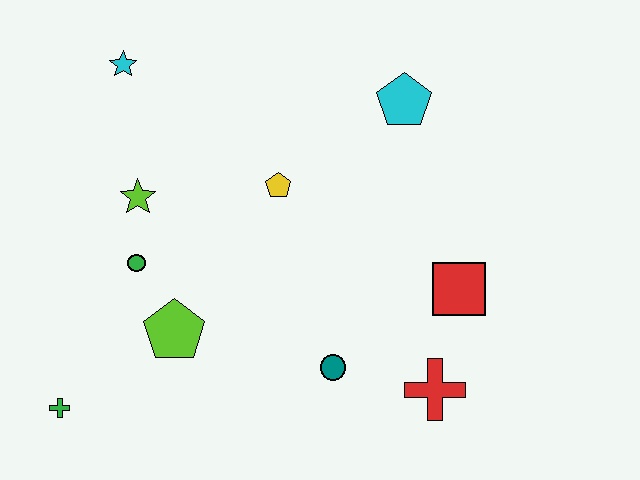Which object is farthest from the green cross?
The cyan pentagon is farthest from the green cross.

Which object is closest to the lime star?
The green circle is closest to the lime star.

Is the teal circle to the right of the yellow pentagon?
Yes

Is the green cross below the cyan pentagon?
Yes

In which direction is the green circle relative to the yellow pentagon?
The green circle is to the left of the yellow pentagon.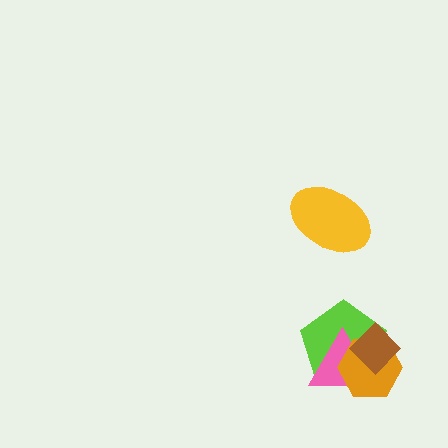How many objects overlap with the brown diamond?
3 objects overlap with the brown diamond.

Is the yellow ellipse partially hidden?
No, no other shape covers it.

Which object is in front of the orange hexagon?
The brown diamond is in front of the orange hexagon.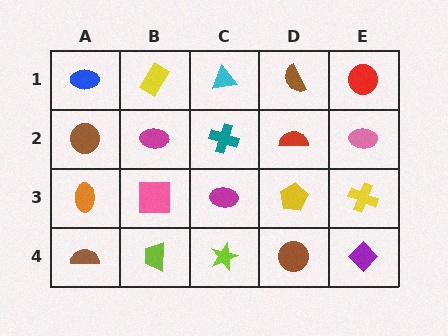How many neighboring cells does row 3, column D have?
4.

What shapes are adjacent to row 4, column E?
A yellow cross (row 3, column E), a brown circle (row 4, column D).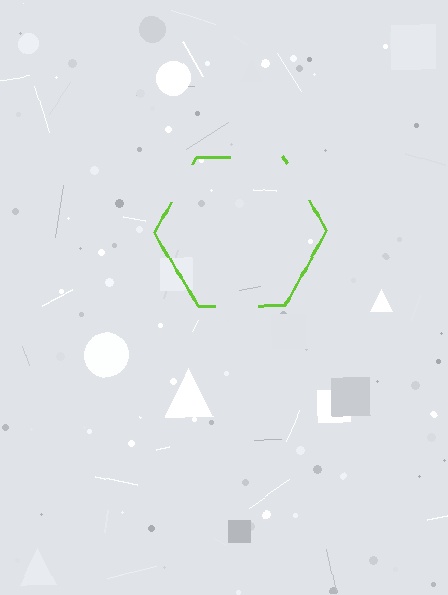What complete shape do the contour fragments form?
The contour fragments form a hexagon.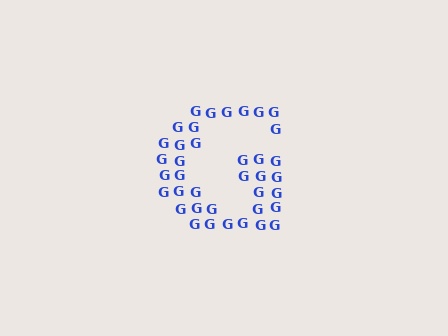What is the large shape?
The large shape is the letter G.